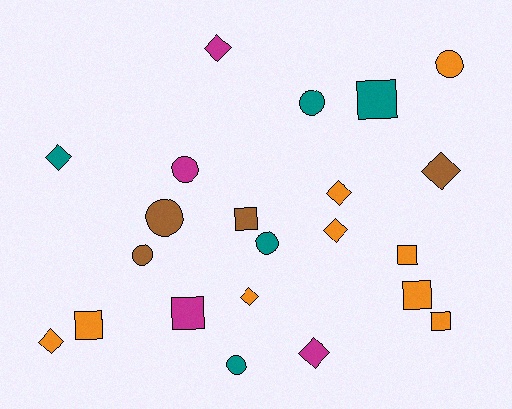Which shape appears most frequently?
Diamond, with 8 objects.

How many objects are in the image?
There are 22 objects.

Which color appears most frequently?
Orange, with 9 objects.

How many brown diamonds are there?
There is 1 brown diamond.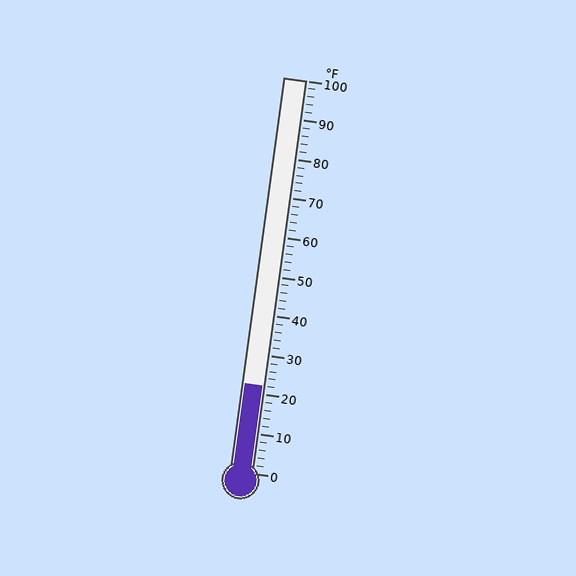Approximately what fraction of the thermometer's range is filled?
The thermometer is filled to approximately 20% of its range.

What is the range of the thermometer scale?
The thermometer scale ranges from 0°F to 100°F.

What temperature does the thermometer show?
The thermometer shows approximately 22°F.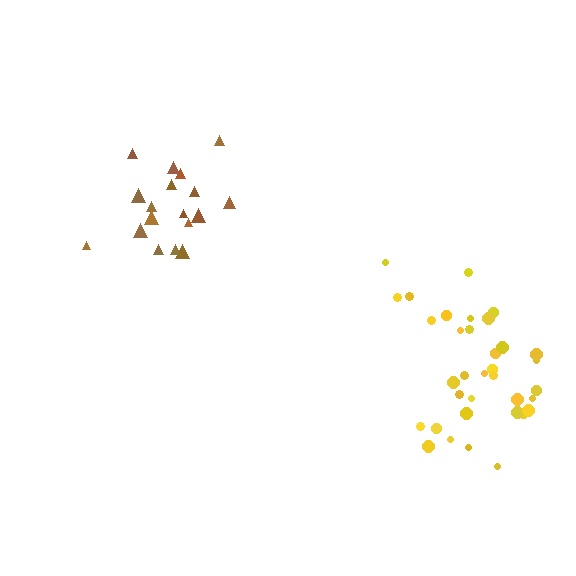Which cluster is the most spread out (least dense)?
Brown.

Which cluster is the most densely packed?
Yellow.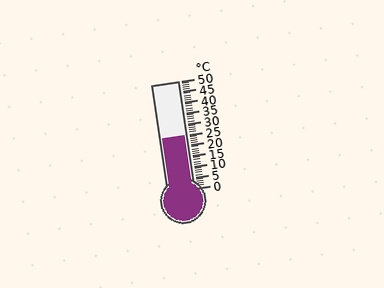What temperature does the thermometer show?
The thermometer shows approximately 25°C.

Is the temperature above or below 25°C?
The temperature is at 25°C.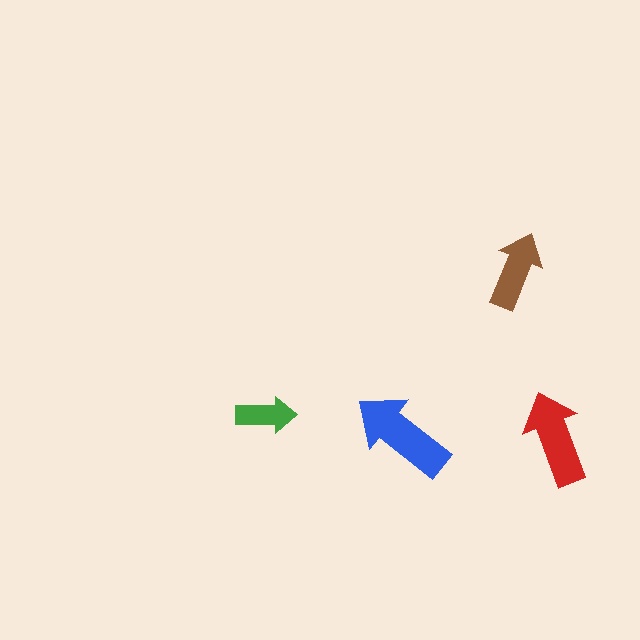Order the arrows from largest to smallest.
the blue one, the red one, the brown one, the green one.